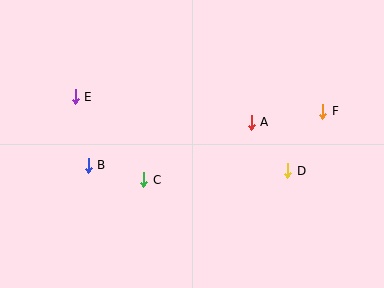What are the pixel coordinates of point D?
Point D is at (288, 171).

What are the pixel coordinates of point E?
Point E is at (75, 97).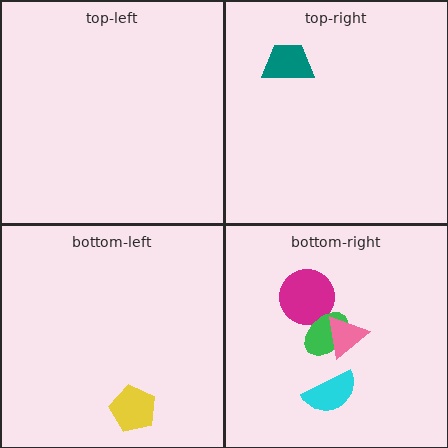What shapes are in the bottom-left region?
The yellow pentagon.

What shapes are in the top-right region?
The teal trapezoid.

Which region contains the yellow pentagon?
The bottom-left region.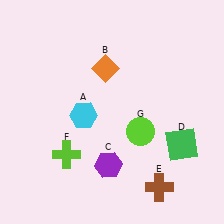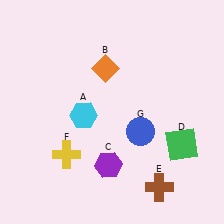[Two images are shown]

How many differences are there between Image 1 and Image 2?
There are 2 differences between the two images.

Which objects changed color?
F changed from lime to yellow. G changed from lime to blue.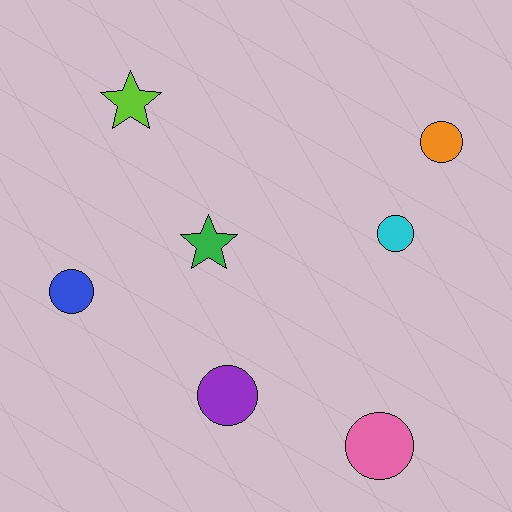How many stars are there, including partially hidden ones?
There are 2 stars.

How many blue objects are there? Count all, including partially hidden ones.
There is 1 blue object.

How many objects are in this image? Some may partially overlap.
There are 7 objects.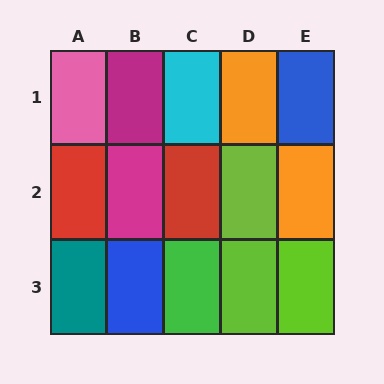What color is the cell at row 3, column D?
Lime.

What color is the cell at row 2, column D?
Lime.